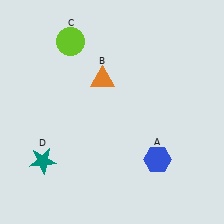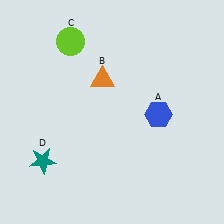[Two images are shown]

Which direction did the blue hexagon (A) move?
The blue hexagon (A) moved up.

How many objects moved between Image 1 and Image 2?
1 object moved between the two images.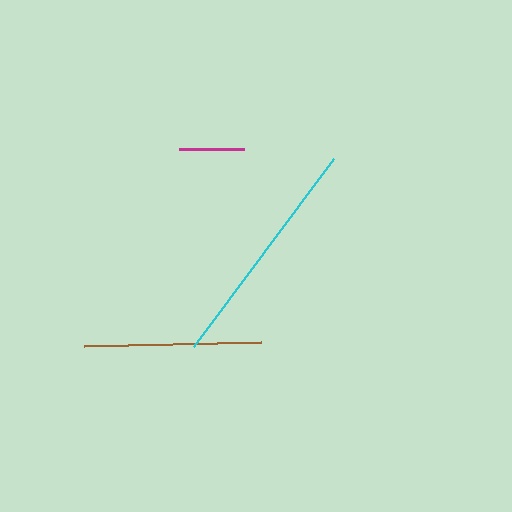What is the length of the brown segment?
The brown segment is approximately 177 pixels long.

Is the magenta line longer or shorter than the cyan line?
The cyan line is longer than the magenta line.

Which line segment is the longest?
The cyan line is the longest at approximately 234 pixels.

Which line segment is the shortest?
The magenta line is the shortest at approximately 65 pixels.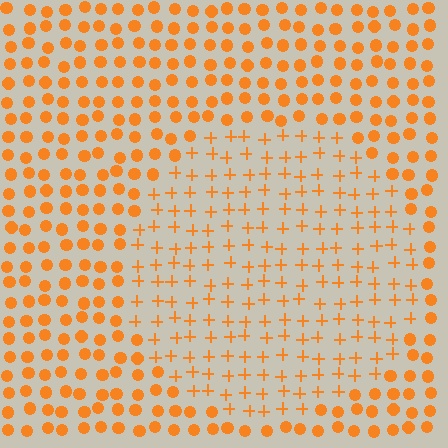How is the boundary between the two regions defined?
The boundary is defined by a change in element shape: plus signs inside vs. circles outside. All elements share the same color and spacing.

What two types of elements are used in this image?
The image uses plus signs inside the circle region and circles outside it.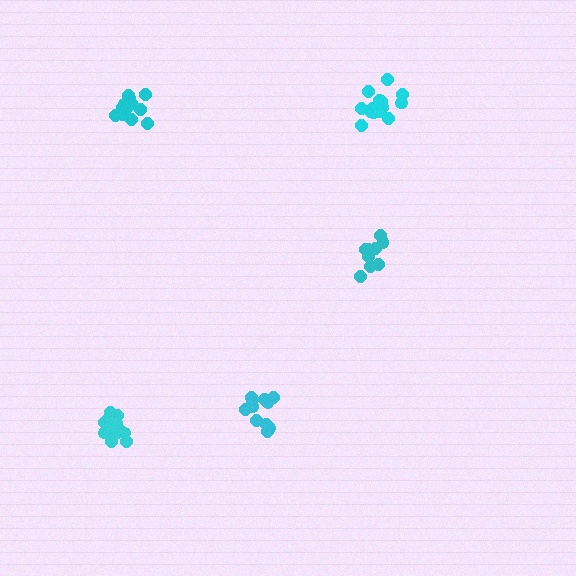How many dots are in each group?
Group 1: 14 dots, Group 2: 12 dots, Group 3: 9 dots, Group 4: 12 dots, Group 5: 13 dots (60 total).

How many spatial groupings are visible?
There are 5 spatial groupings.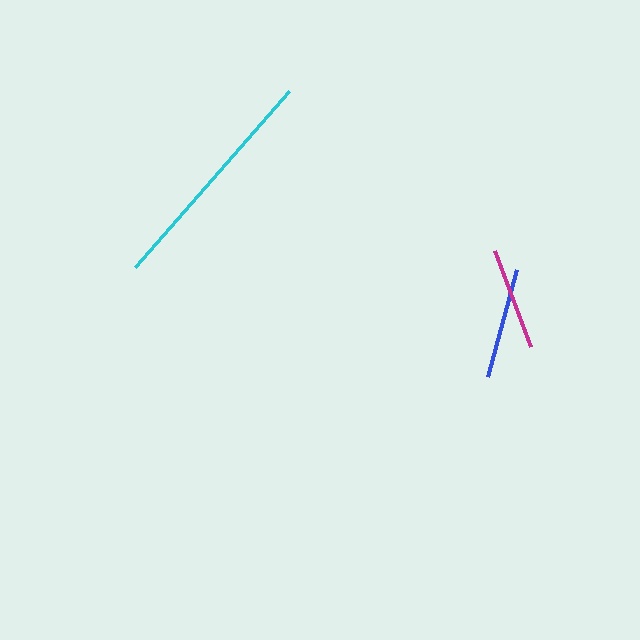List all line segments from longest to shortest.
From longest to shortest: cyan, blue, magenta.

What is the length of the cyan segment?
The cyan segment is approximately 234 pixels long.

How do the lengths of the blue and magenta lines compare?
The blue and magenta lines are approximately the same length.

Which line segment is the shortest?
The magenta line is the shortest at approximately 103 pixels.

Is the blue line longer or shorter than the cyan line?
The cyan line is longer than the blue line.